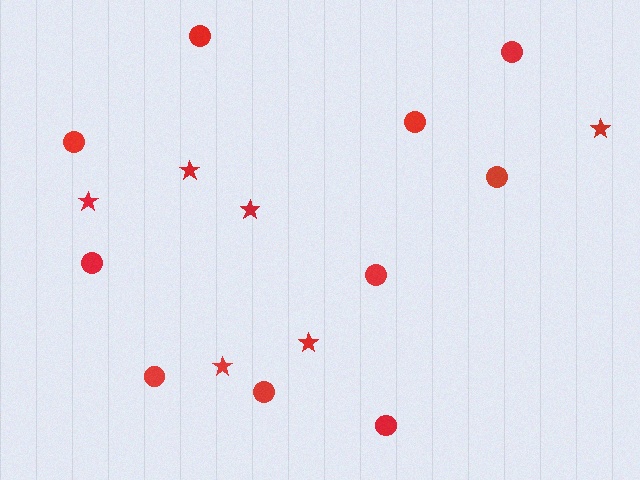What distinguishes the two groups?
There are 2 groups: one group of stars (6) and one group of circles (10).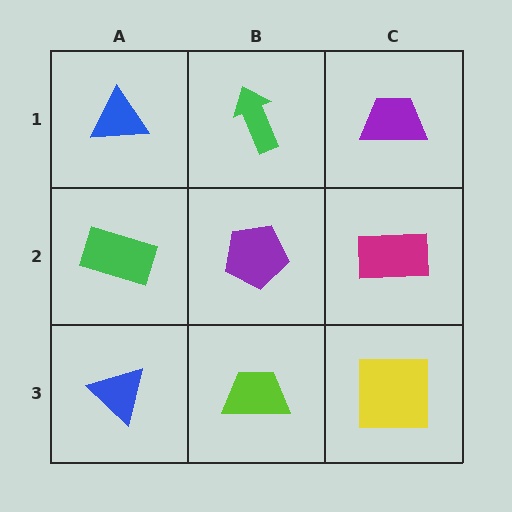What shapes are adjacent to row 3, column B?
A purple pentagon (row 2, column B), a blue triangle (row 3, column A), a yellow square (row 3, column C).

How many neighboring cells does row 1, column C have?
2.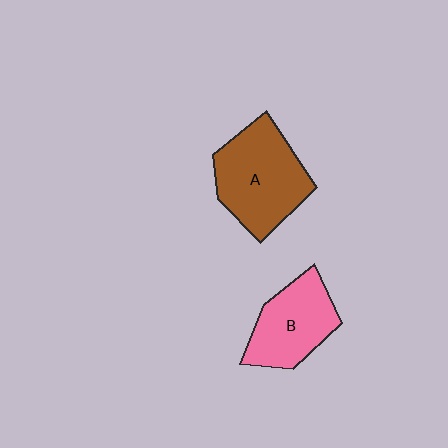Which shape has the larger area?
Shape A (brown).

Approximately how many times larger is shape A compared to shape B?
Approximately 1.3 times.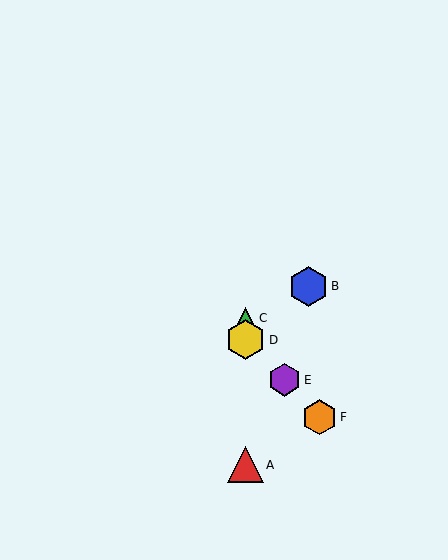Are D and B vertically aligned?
No, D is at x≈246 and B is at x≈308.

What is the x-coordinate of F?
Object F is at x≈320.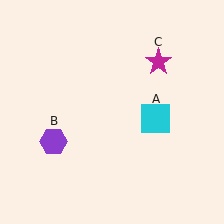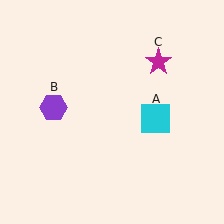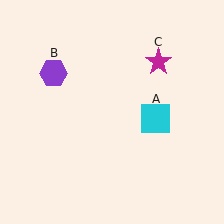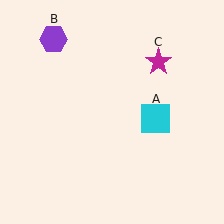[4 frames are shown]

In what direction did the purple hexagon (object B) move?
The purple hexagon (object B) moved up.